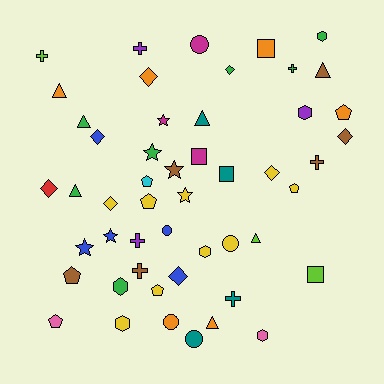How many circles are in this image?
There are 5 circles.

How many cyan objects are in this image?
There is 1 cyan object.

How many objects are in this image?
There are 50 objects.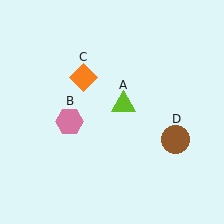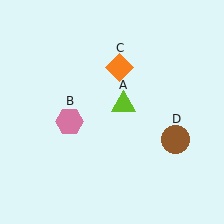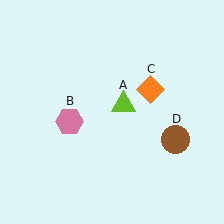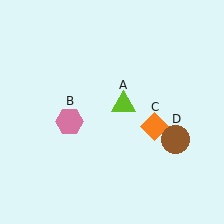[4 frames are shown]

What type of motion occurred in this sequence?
The orange diamond (object C) rotated clockwise around the center of the scene.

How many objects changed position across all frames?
1 object changed position: orange diamond (object C).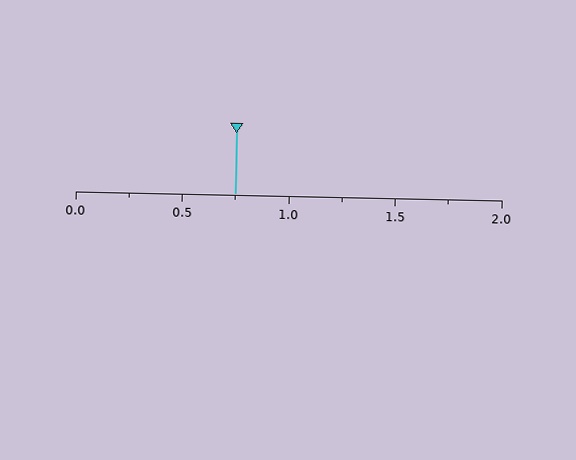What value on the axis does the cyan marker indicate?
The marker indicates approximately 0.75.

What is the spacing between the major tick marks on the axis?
The major ticks are spaced 0.5 apart.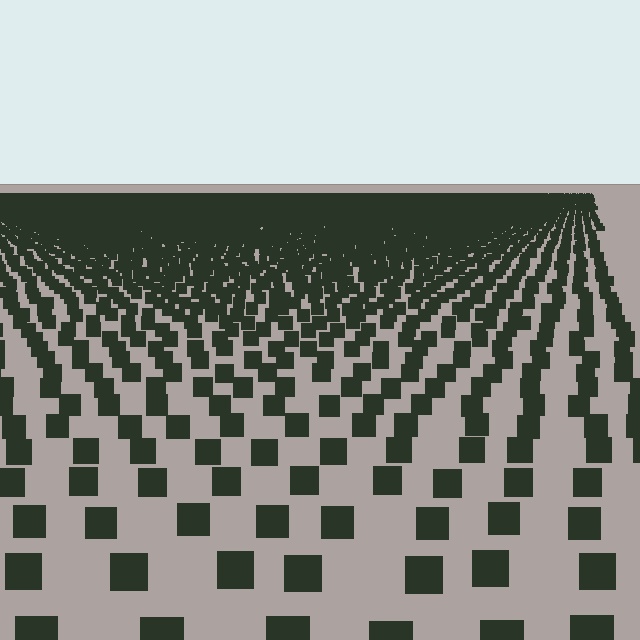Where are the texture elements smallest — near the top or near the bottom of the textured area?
Near the top.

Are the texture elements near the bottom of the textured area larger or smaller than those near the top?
Larger. Near the bottom, elements are closer to the viewer and appear at a bigger on-screen size.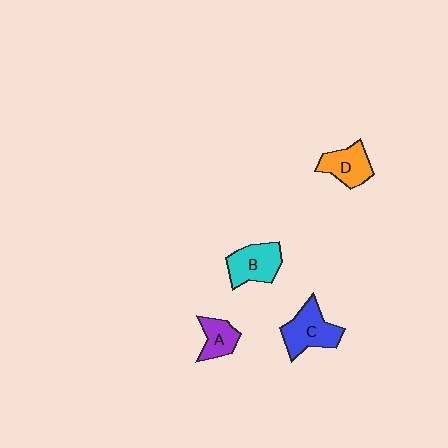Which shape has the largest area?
Shape C (blue).